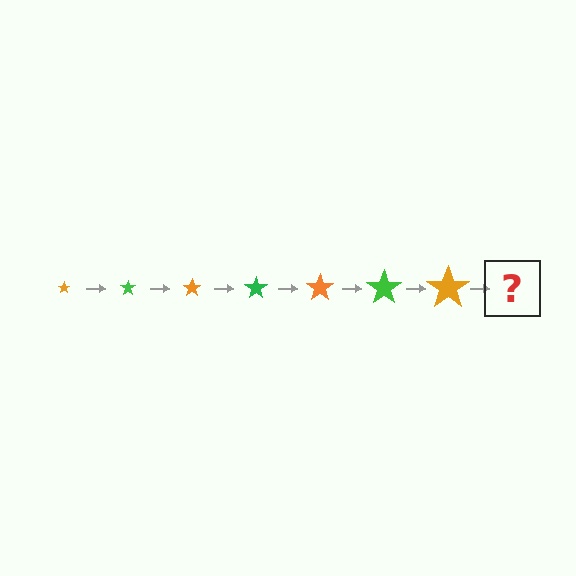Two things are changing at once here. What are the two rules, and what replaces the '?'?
The two rules are that the star grows larger each step and the color cycles through orange and green. The '?' should be a green star, larger than the previous one.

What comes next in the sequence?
The next element should be a green star, larger than the previous one.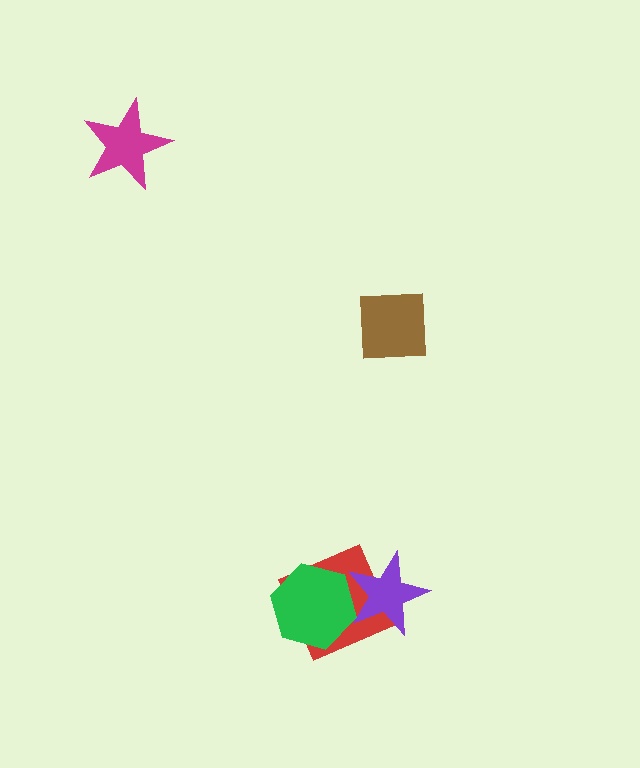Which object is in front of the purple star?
The green hexagon is in front of the purple star.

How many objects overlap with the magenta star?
0 objects overlap with the magenta star.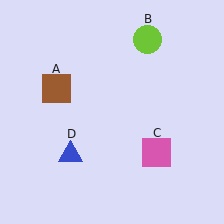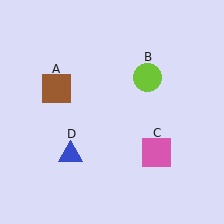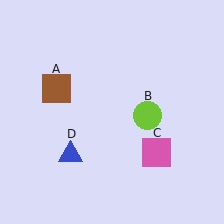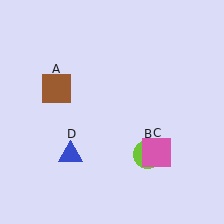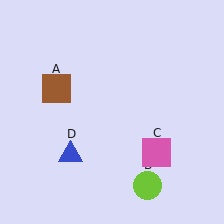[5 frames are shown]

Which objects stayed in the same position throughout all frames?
Brown square (object A) and pink square (object C) and blue triangle (object D) remained stationary.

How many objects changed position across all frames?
1 object changed position: lime circle (object B).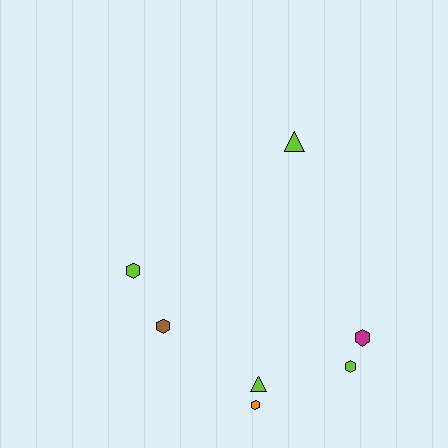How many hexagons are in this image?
There are 5 hexagons.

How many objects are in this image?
There are 7 objects.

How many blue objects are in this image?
There are no blue objects.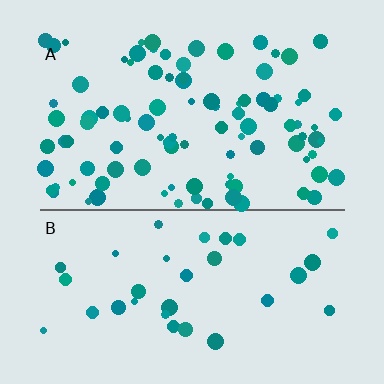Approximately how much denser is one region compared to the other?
Approximately 3.0× — region A over region B.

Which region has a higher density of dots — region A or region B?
A (the top).